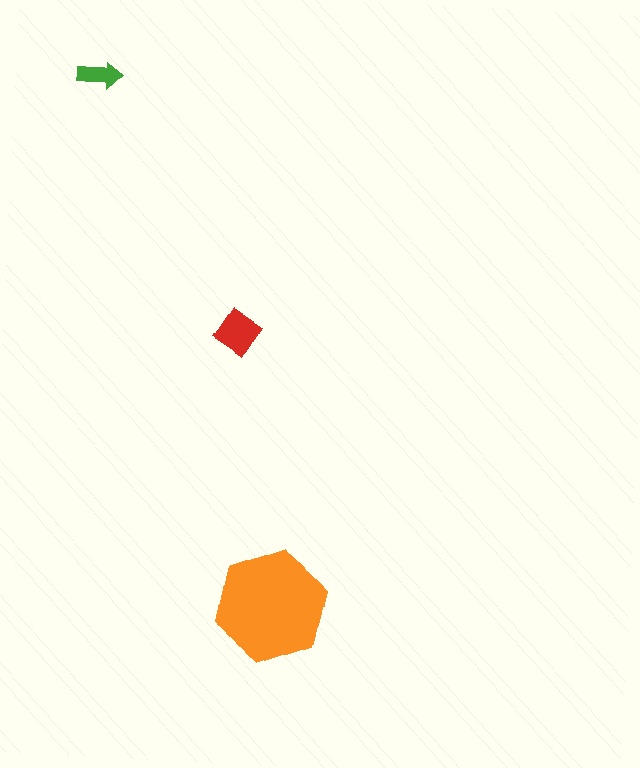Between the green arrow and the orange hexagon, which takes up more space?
The orange hexagon.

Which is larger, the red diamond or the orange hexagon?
The orange hexagon.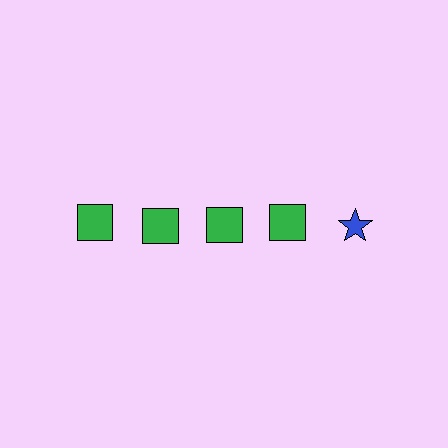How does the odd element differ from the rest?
It differs in both color (blue instead of green) and shape (star instead of square).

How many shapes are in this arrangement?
There are 5 shapes arranged in a grid pattern.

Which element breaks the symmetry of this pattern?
The blue star in the top row, rightmost column breaks the symmetry. All other shapes are green squares.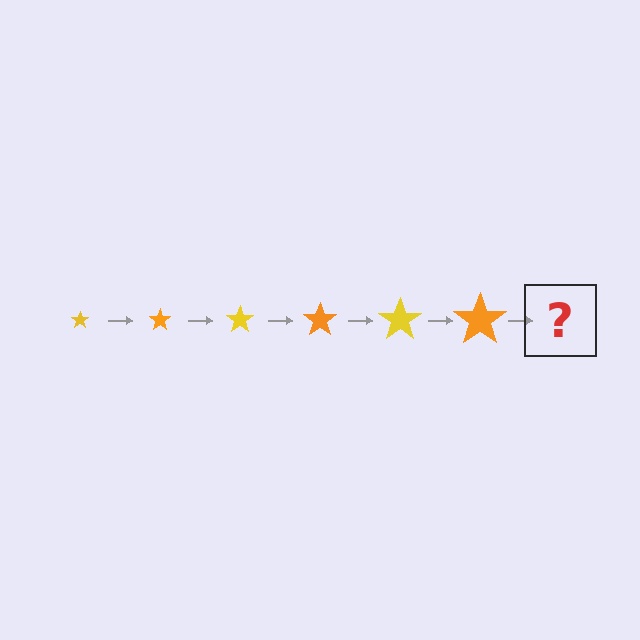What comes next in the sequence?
The next element should be a yellow star, larger than the previous one.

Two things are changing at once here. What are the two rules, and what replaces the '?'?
The two rules are that the star grows larger each step and the color cycles through yellow and orange. The '?' should be a yellow star, larger than the previous one.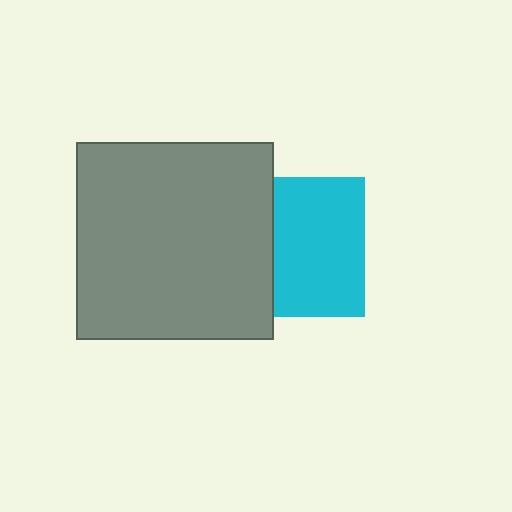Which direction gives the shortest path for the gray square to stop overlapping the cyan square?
Moving left gives the shortest separation.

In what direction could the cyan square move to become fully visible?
The cyan square could move right. That would shift it out from behind the gray square entirely.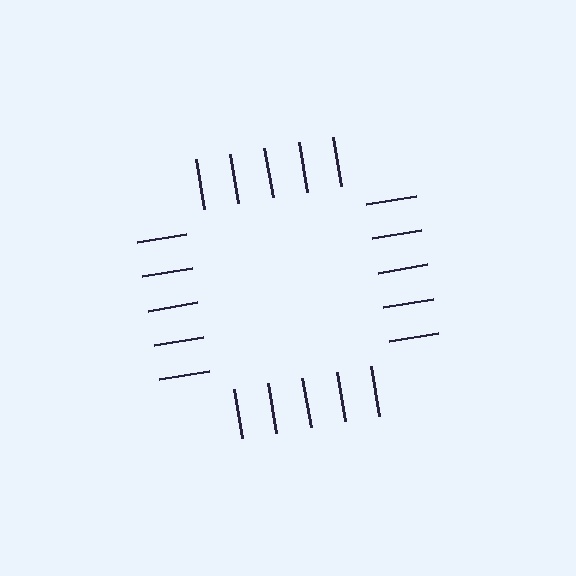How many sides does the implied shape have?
4 sides — the line-ends trace a square.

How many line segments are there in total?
20 — 5 along each of the 4 edges.